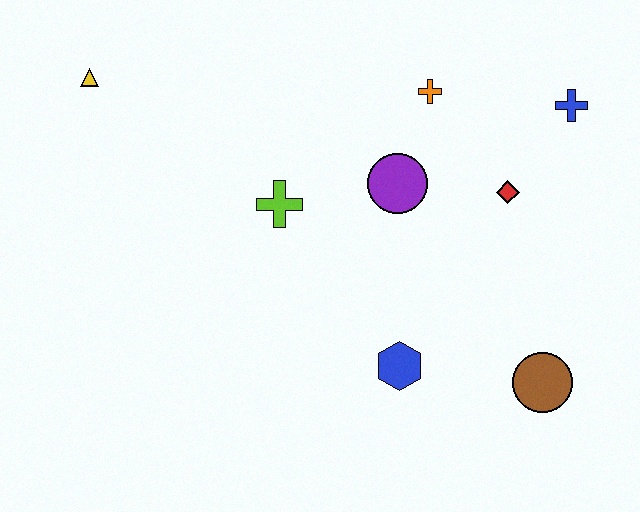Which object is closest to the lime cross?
The purple circle is closest to the lime cross.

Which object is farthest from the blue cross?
The yellow triangle is farthest from the blue cross.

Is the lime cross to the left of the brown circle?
Yes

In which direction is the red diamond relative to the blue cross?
The red diamond is below the blue cross.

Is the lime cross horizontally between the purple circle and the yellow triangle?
Yes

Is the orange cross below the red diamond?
No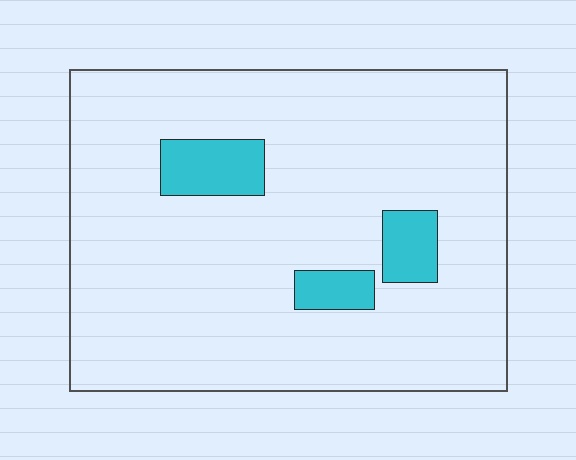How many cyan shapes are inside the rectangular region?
3.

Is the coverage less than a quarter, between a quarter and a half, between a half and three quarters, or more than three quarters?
Less than a quarter.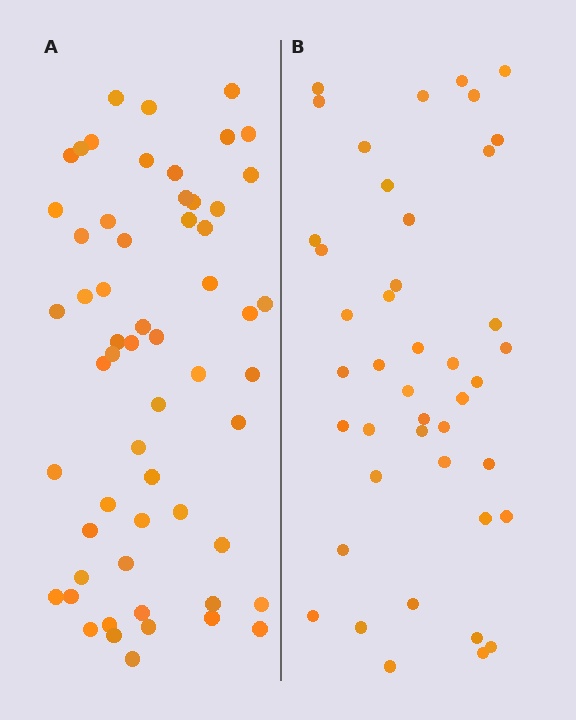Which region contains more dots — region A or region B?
Region A (the left region) has more dots.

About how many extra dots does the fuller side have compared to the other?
Region A has approximately 15 more dots than region B.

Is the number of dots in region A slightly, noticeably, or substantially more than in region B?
Region A has noticeably more, but not dramatically so. The ratio is roughly 1.3 to 1.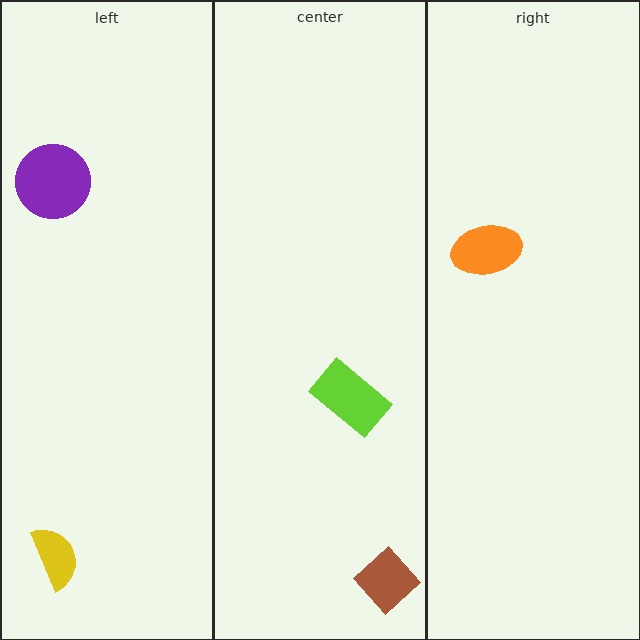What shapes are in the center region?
The brown diamond, the lime rectangle.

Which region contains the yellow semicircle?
The left region.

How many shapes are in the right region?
1.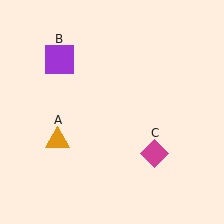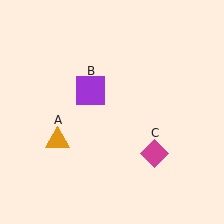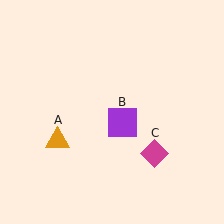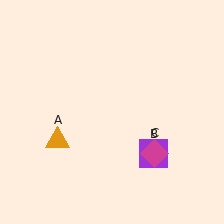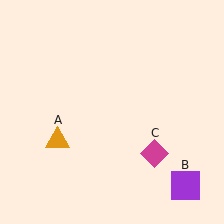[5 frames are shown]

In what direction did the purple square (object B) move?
The purple square (object B) moved down and to the right.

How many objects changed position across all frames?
1 object changed position: purple square (object B).